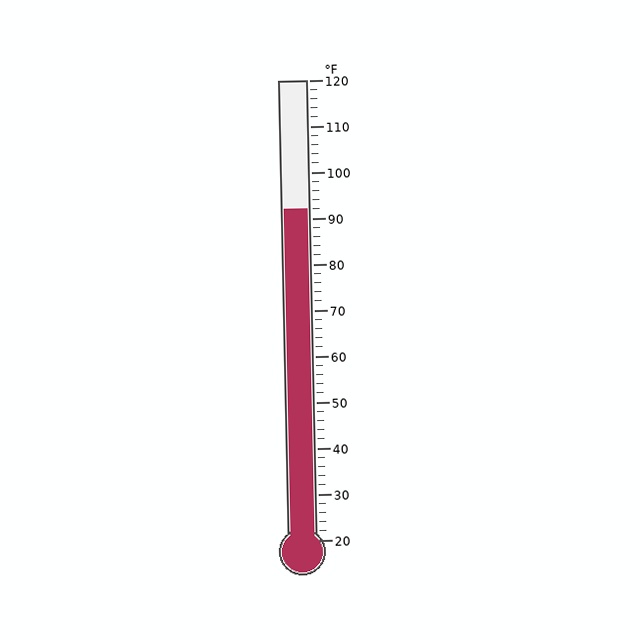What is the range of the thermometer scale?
The thermometer scale ranges from 20°F to 120°F.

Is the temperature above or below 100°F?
The temperature is below 100°F.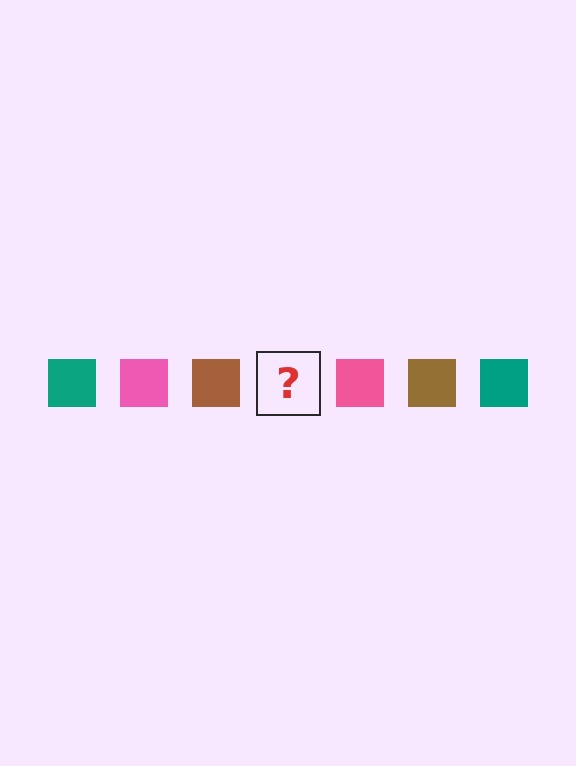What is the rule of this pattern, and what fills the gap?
The rule is that the pattern cycles through teal, pink, brown squares. The gap should be filled with a teal square.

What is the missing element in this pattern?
The missing element is a teal square.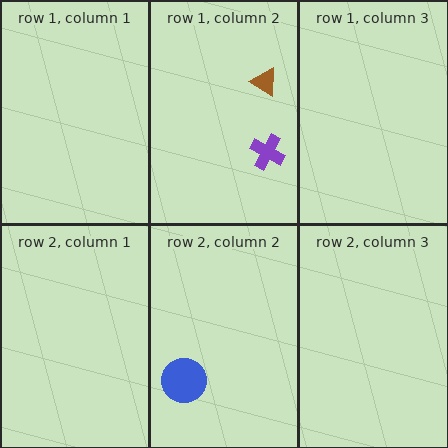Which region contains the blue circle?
The row 2, column 2 region.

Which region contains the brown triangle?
The row 1, column 2 region.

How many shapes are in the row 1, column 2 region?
2.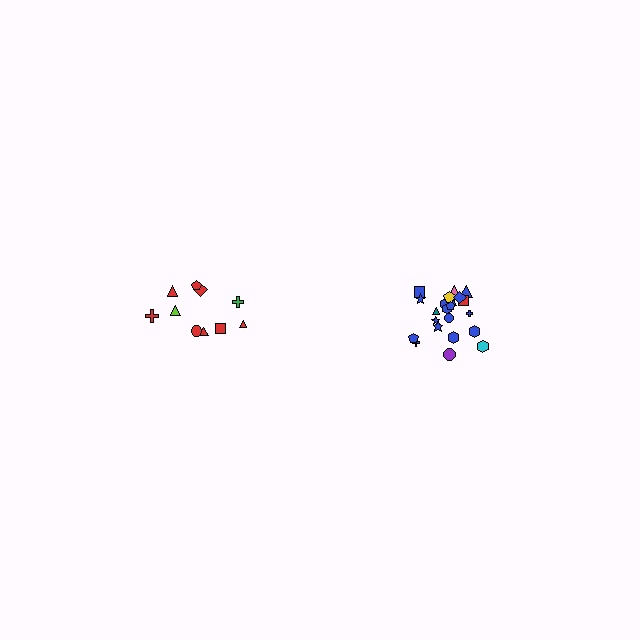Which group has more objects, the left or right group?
The right group.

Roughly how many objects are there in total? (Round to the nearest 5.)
Roughly 30 objects in total.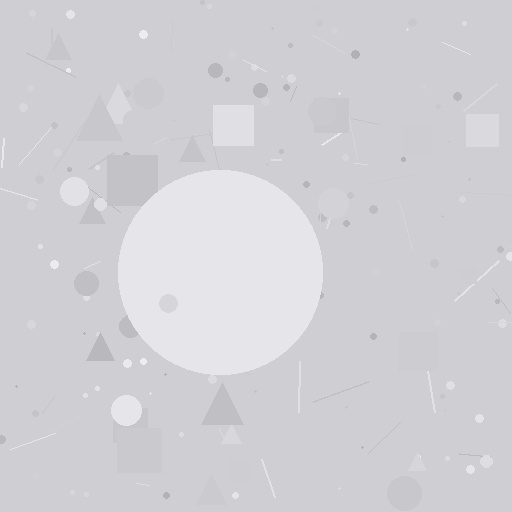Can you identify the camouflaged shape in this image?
The camouflaged shape is a circle.